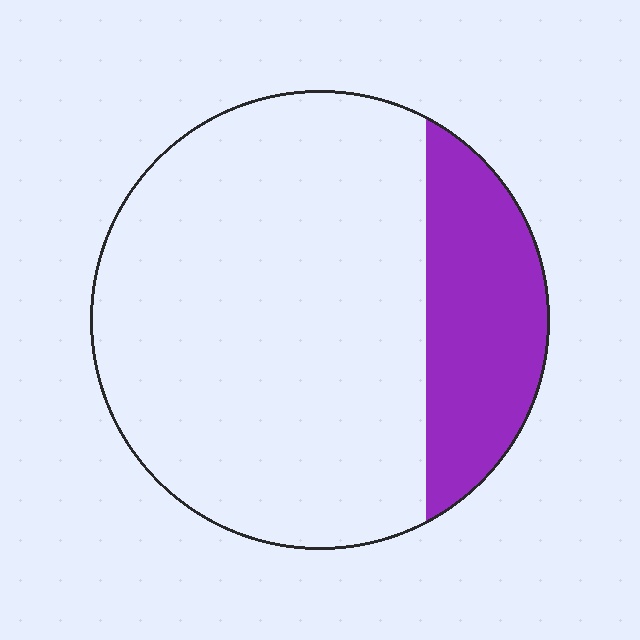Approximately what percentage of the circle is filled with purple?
Approximately 20%.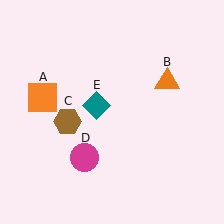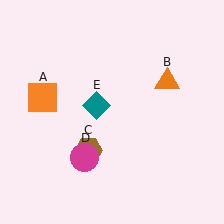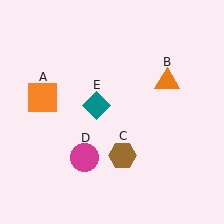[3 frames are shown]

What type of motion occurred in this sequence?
The brown hexagon (object C) rotated counterclockwise around the center of the scene.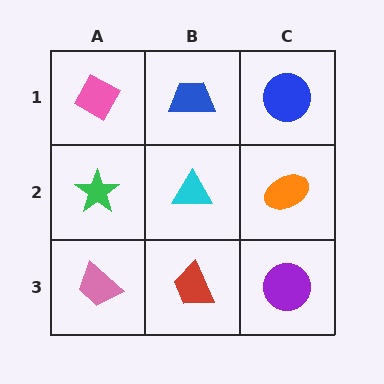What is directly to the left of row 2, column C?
A cyan triangle.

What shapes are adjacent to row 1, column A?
A green star (row 2, column A), a blue trapezoid (row 1, column B).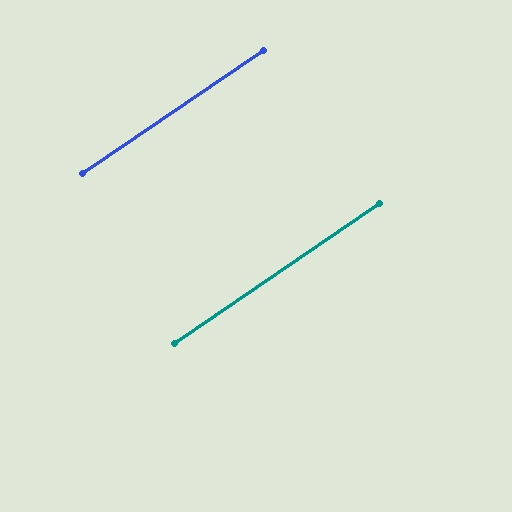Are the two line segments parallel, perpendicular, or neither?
Parallel — their directions differ by only 0.1°.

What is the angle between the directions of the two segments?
Approximately 0 degrees.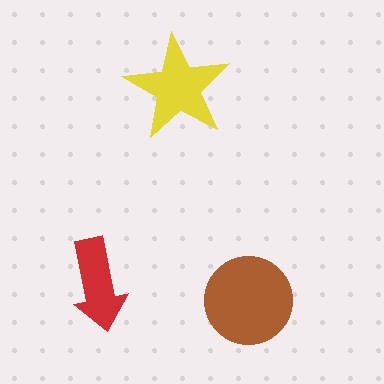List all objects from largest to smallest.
The brown circle, the yellow star, the red arrow.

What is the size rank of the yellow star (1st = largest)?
2nd.